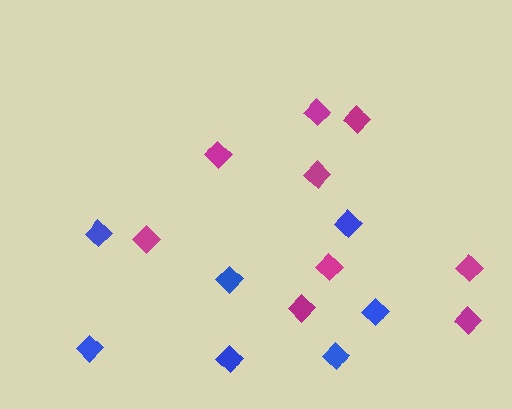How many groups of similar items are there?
There are 2 groups: one group of blue diamonds (7) and one group of magenta diamonds (9).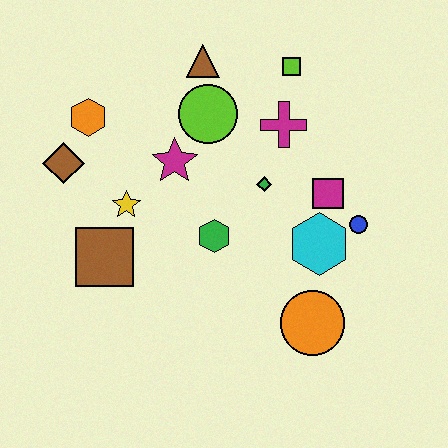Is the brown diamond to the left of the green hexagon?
Yes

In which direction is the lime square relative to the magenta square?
The lime square is above the magenta square.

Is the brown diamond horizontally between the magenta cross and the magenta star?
No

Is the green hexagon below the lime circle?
Yes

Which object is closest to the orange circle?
The cyan hexagon is closest to the orange circle.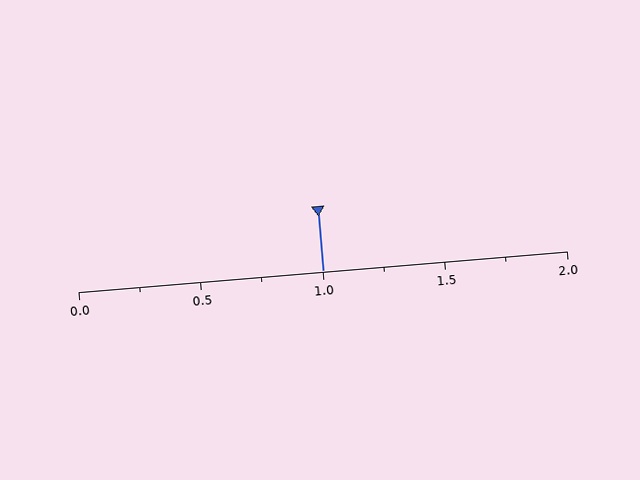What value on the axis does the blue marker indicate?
The marker indicates approximately 1.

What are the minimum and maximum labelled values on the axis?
The axis runs from 0.0 to 2.0.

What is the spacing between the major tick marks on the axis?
The major ticks are spaced 0.5 apart.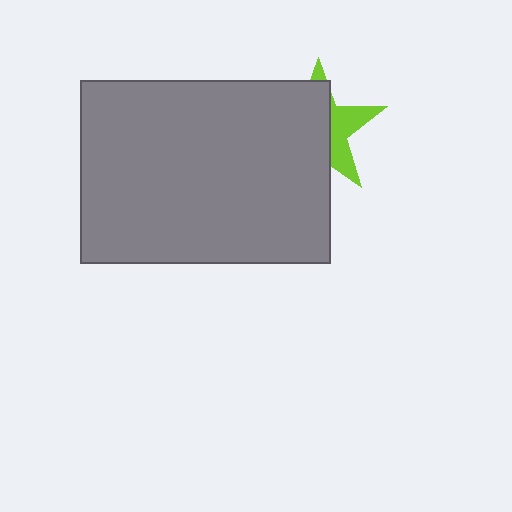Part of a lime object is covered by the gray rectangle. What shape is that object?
It is a star.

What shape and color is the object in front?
The object in front is a gray rectangle.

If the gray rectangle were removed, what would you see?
You would see the complete lime star.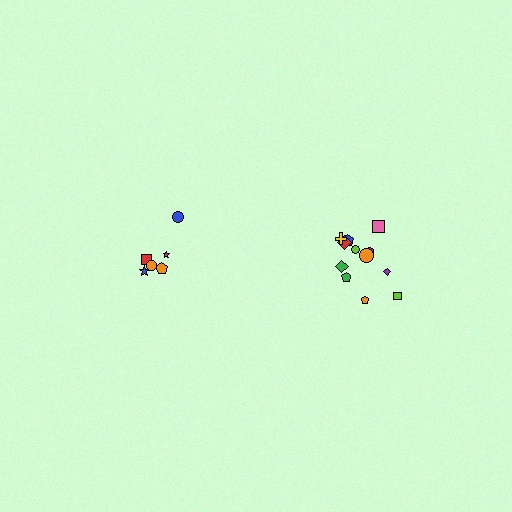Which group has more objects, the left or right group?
The right group.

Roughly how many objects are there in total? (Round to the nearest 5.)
Roughly 20 objects in total.